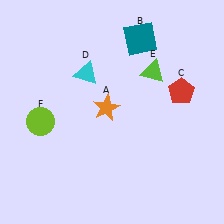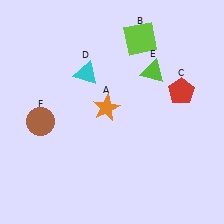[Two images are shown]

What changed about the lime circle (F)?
In Image 1, F is lime. In Image 2, it changed to brown.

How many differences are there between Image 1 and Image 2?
There are 2 differences between the two images.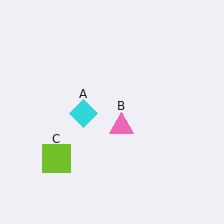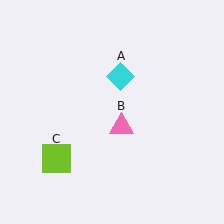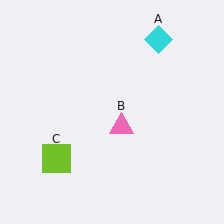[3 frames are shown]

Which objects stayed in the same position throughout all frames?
Pink triangle (object B) and lime square (object C) remained stationary.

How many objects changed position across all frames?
1 object changed position: cyan diamond (object A).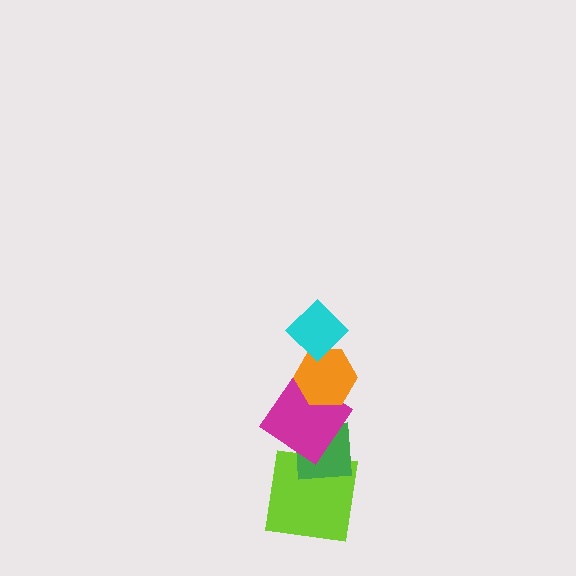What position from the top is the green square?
The green square is 4th from the top.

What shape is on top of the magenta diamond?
The orange hexagon is on top of the magenta diamond.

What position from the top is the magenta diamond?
The magenta diamond is 3rd from the top.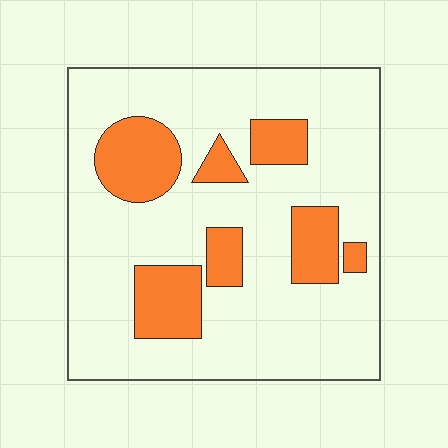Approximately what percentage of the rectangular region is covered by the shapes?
Approximately 20%.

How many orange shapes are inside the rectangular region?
7.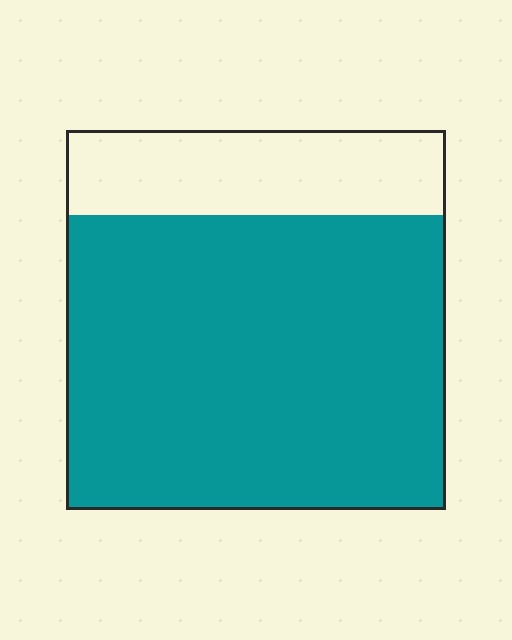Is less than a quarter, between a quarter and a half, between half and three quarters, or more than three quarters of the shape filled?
More than three quarters.